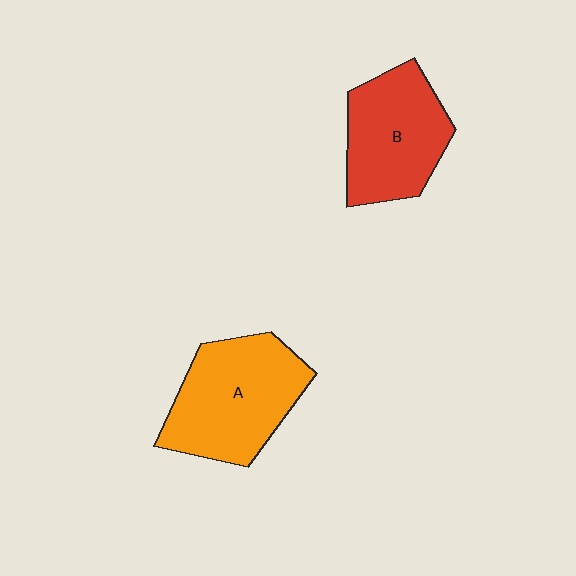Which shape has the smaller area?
Shape B (red).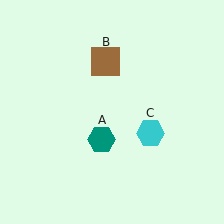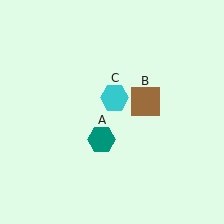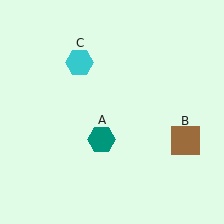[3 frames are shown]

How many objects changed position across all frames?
2 objects changed position: brown square (object B), cyan hexagon (object C).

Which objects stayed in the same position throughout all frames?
Teal hexagon (object A) remained stationary.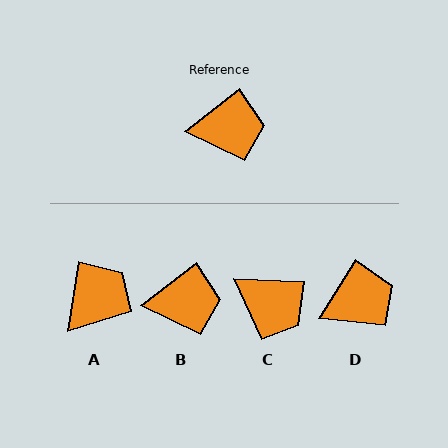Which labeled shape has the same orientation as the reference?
B.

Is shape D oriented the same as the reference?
No, it is off by about 20 degrees.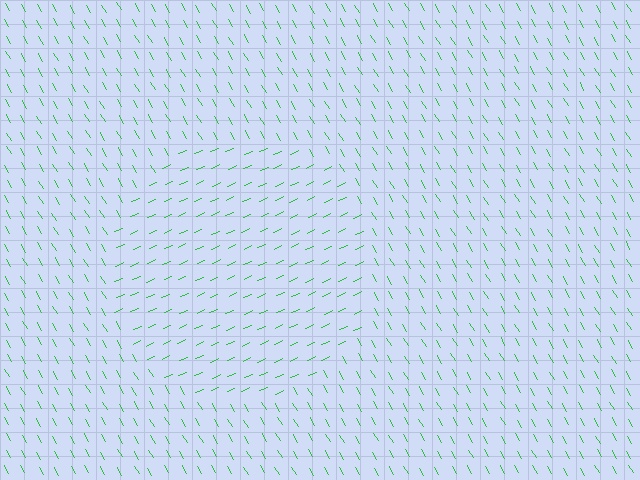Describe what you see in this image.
The image is filled with small green line segments. A circle region in the image has lines oriented differently from the surrounding lines, creating a visible texture boundary.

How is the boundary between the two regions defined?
The boundary is defined purely by a change in line orientation (approximately 84 degrees difference). All lines are the same color and thickness.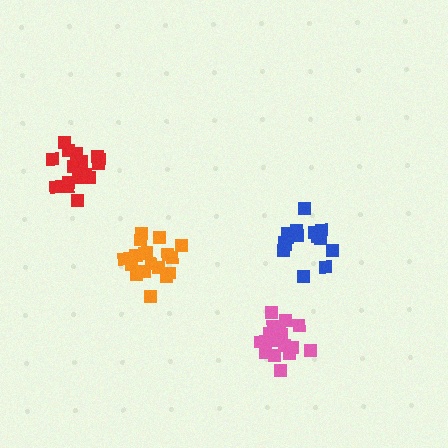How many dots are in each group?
Group 1: 15 dots, Group 2: 19 dots, Group 3: 16 dots, Group 4: 18 dots (68 total).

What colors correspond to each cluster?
The clusters are colored: blue, red, pink, orange.